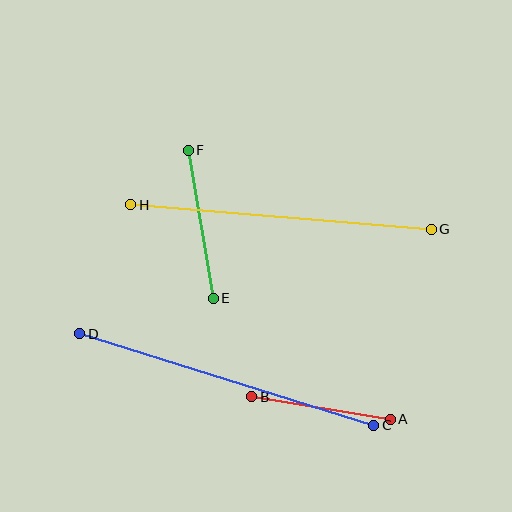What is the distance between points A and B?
The distance is approximately 140 pixels.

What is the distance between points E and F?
The distance is approximately 150 pixels.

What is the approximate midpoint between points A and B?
The midpoint is at approximately (321, 408) pixels.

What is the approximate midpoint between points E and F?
The midpoint is at approximately (201, 224) pixels.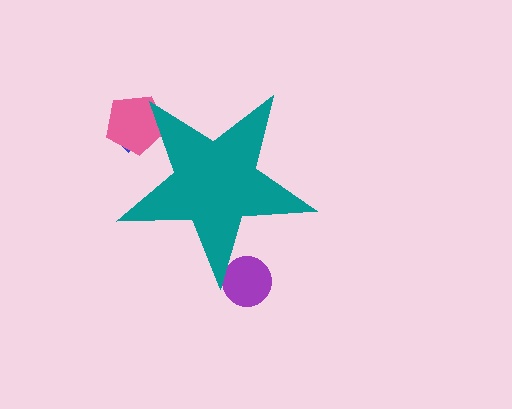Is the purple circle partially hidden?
Yes, the purple circle is partially hidden behind the teal star.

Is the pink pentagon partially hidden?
Yes, the pink pentagon is partially hidden behind the teal star.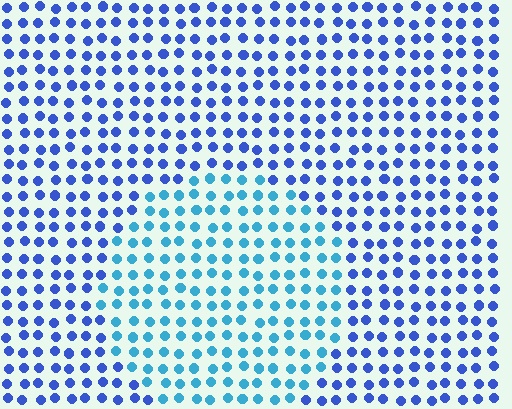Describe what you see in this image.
The image is filled with small blue elements in a uniform arrangement. A circle-shaped region is visible where the elements are tinted to a slightly different hue, forming a subtle color boundary.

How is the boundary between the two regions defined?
The boundary is defined purely by a slight shift in hue (about 34 degrees). Spacing, size, and orientation are identical on both sides.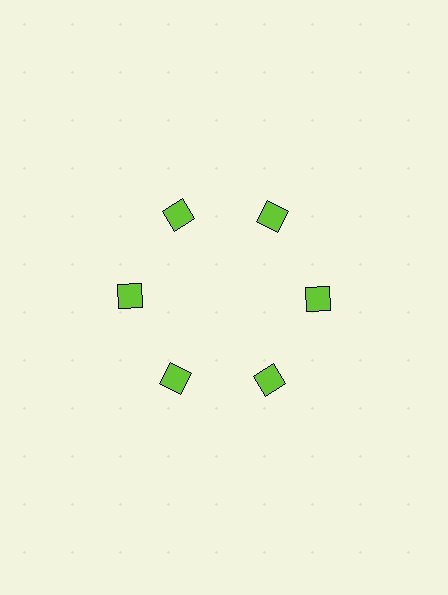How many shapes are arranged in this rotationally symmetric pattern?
There are 6 shapes, arranged in 6 groups of 1.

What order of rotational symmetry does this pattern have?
This pattern has 6-fold rotational symmetry.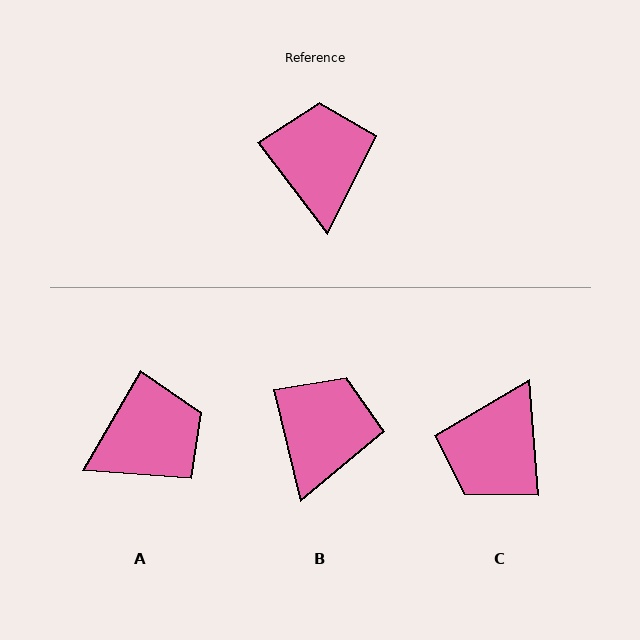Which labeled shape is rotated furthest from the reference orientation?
C, about 147 degrees away.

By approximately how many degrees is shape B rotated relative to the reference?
Approximately 24 degrees clockwise.